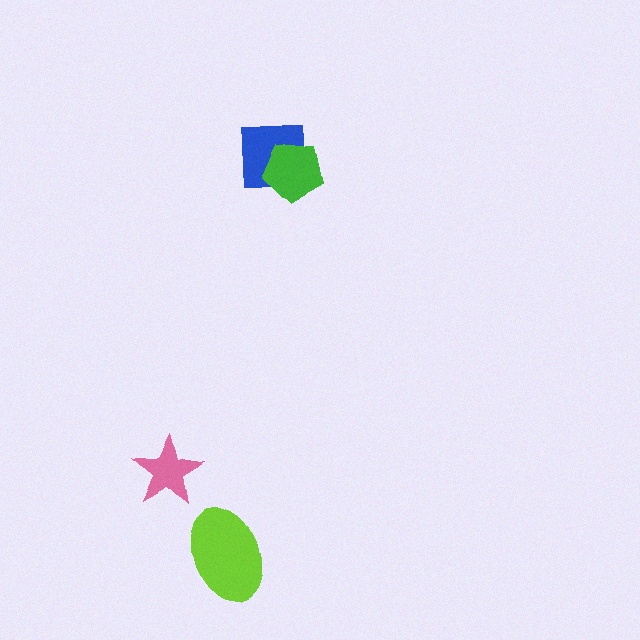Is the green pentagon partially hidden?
No, no other shape covers it.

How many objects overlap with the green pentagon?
1 object overlaps with the green pentagon.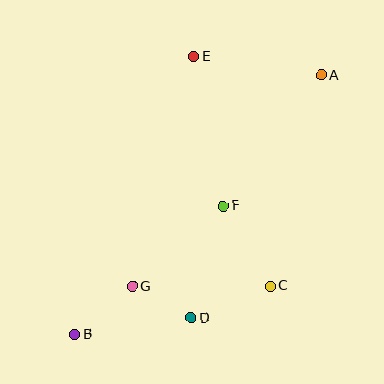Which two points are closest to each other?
Points D and G are closest to each other.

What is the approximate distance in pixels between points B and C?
The distance between B and C is approximately 202 pixels.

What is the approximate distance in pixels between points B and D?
The distance between B and D is approximately 118 pixels.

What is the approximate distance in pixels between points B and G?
The distance between B and G is approximately 75 pixels.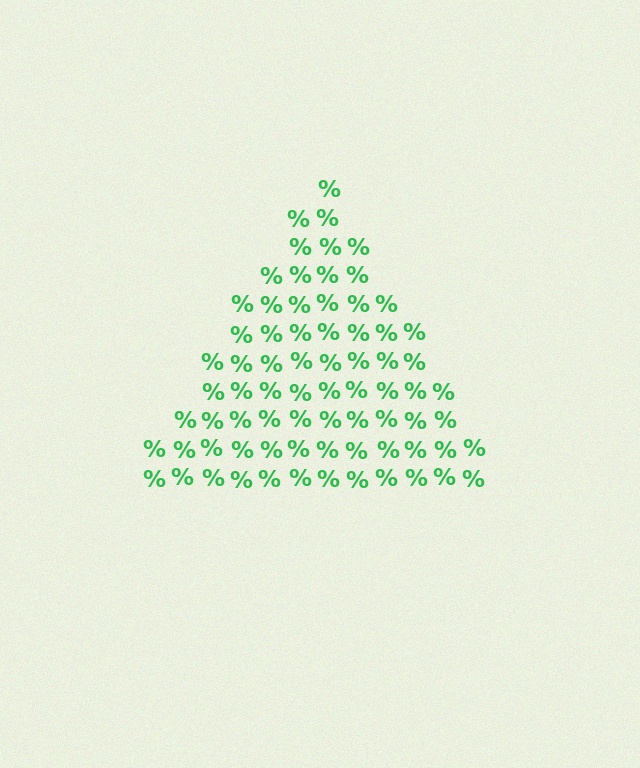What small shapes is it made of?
It is made of small percent signs.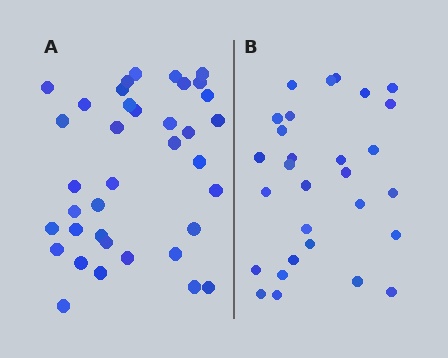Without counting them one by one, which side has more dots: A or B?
Region A (the left region) has more dots.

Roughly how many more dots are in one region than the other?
Region A has roughly 8 or so more dots than region B.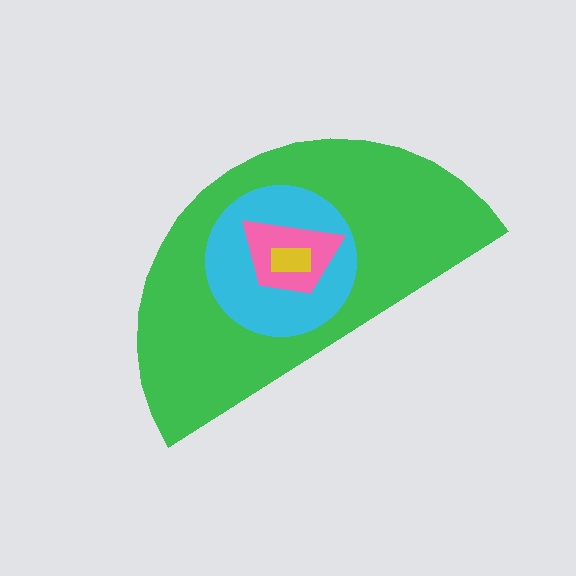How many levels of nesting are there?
4.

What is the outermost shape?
The green semicircle.